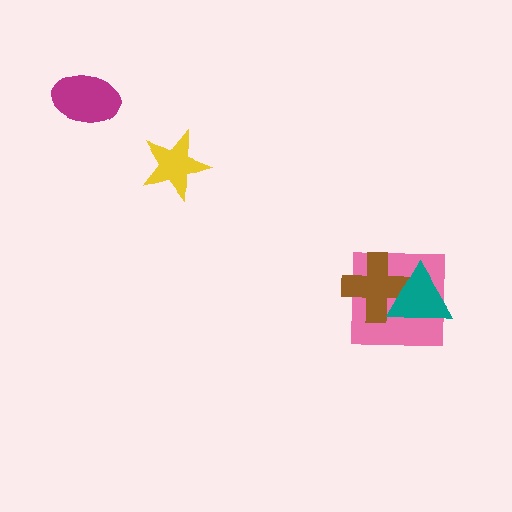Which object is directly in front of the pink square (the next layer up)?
The brown cross is directly in front of the pink square.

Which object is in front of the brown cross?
The teal triangle is in front of the brown cross.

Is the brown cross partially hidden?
Yes, it is partially covered by another shape.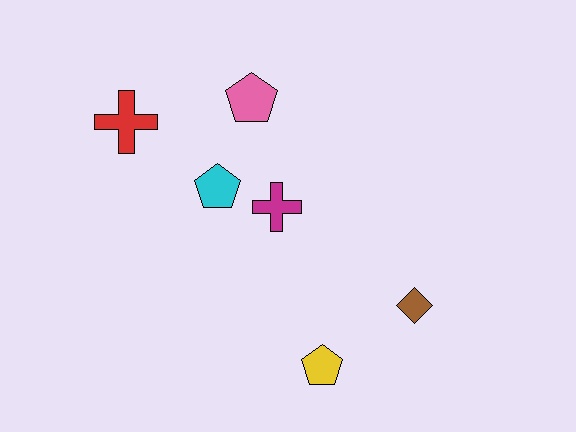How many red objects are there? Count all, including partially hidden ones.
There is 1 red object.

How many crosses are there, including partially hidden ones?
There are 2 crosses.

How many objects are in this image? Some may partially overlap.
There are 6 objects.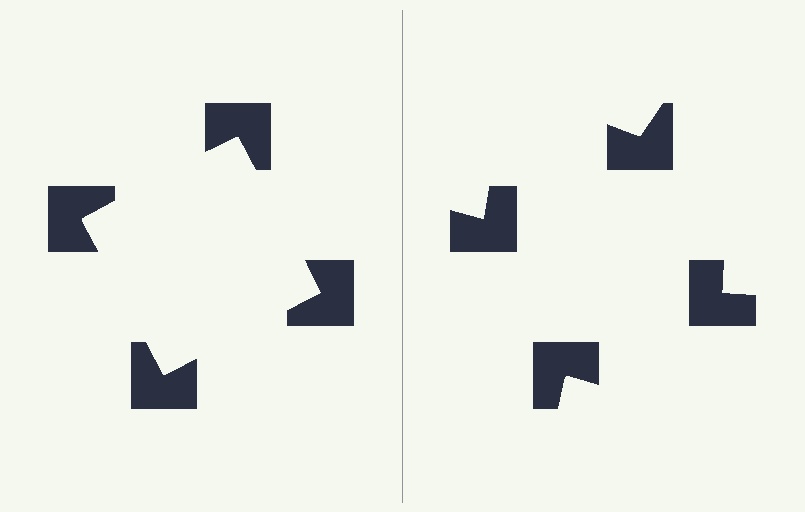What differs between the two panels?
The notched squares are positioned identically on both sides; only the wedge orientations differ. On the left they align to a square; on the right they are misaligned.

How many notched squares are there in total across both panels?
8 — 4 on each side.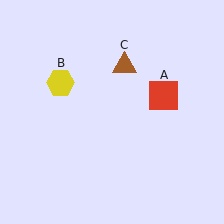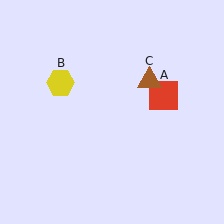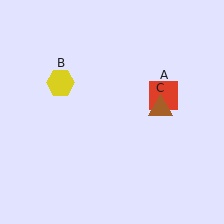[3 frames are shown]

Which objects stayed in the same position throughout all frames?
Red square (object A) and yellow hexagon (object B) remained stationary.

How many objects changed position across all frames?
1 object changed position: brown triangle (object C).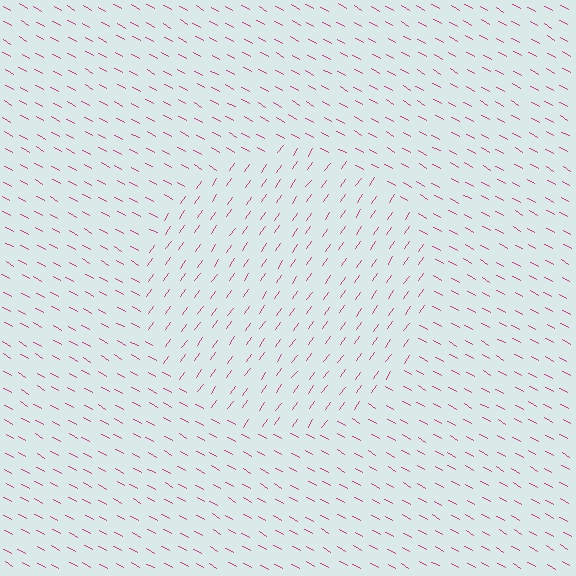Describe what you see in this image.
The image is filled with small magenta line segments. A circle region in the image has lines oriented differently from the surrounding lines, creating a visible texture boundary.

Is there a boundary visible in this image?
Yes, there is a texture boundary formed by a change in line orientation.